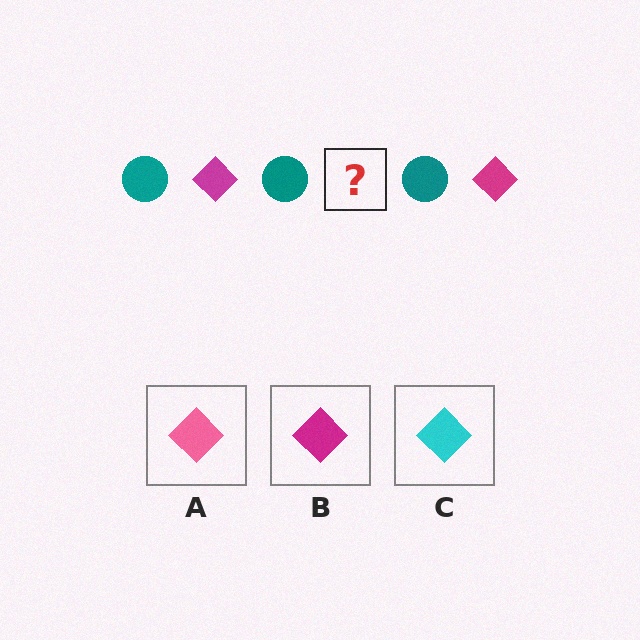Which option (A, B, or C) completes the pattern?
B.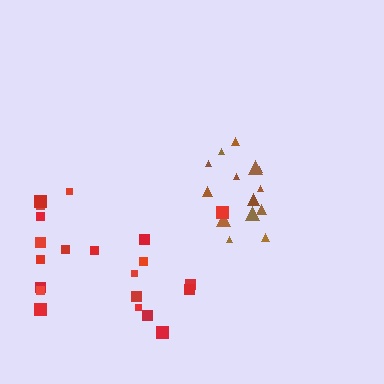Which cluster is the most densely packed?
Brown.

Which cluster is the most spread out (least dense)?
Red.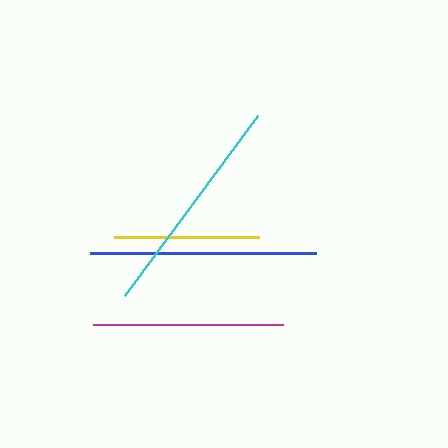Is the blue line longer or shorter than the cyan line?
The blue line is longer than the cyan line.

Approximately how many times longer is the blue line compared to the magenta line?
The blue line is approximately 1.2 times the length of the magenta line.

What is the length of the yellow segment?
The yellow segment is approximately 144 pixels long.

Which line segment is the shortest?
The yellow line is the shortest at approximately 144 pixels.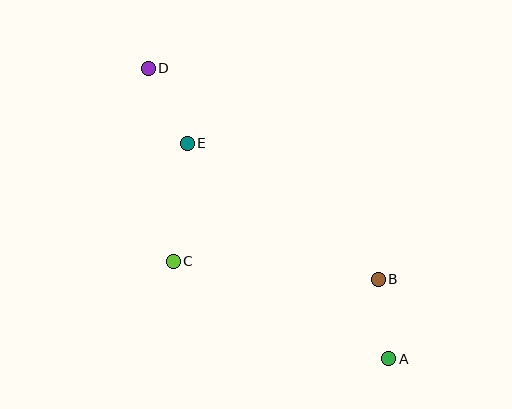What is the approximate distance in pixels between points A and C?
The distance between A and C is approximately 237 pixels.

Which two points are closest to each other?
Points A and B are closest to each other.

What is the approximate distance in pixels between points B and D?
The distance between B and D is approximately 313 pixels.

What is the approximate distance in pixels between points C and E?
The distance between C and E is approximately 119 pixels.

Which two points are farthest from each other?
Points A and D are farthest from each other.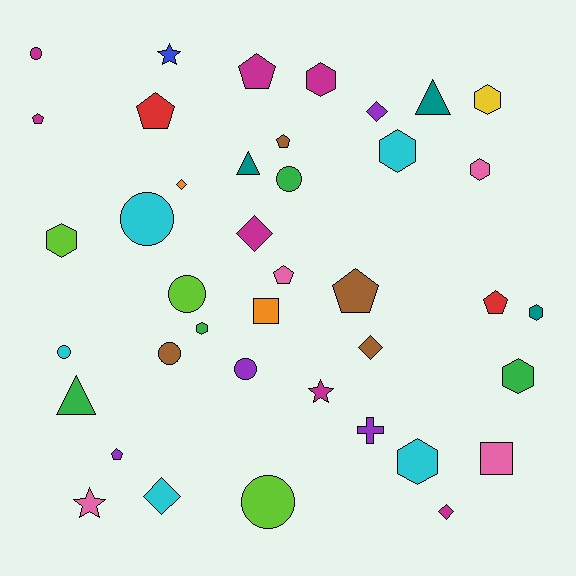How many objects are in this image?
There are 40 objects.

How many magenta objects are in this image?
There are 7 magenta objects.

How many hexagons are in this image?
There are 9 hexagons.